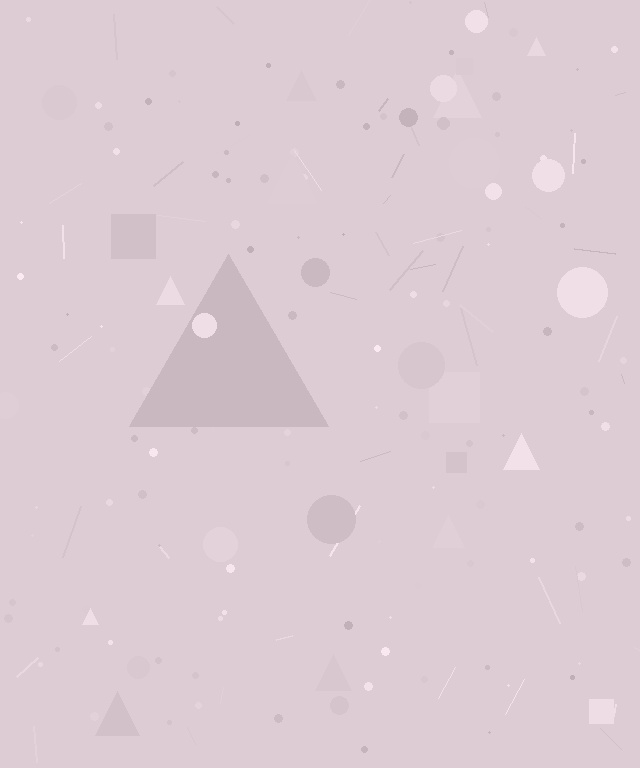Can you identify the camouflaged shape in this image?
The camouflaged shape is a triangle.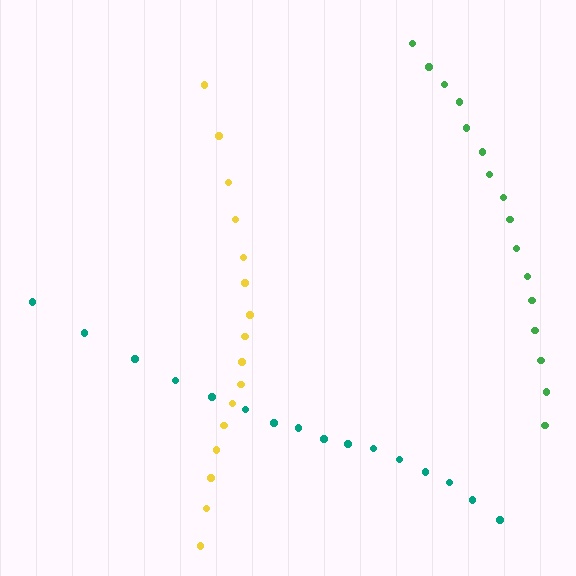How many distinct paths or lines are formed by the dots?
There are 3 distinct paths.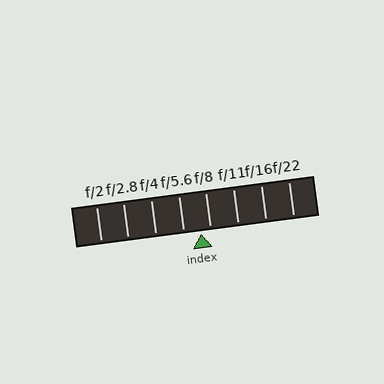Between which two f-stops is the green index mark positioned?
The index mark is between f/5.6 and f/8.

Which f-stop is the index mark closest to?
The index mark is closest to f/8.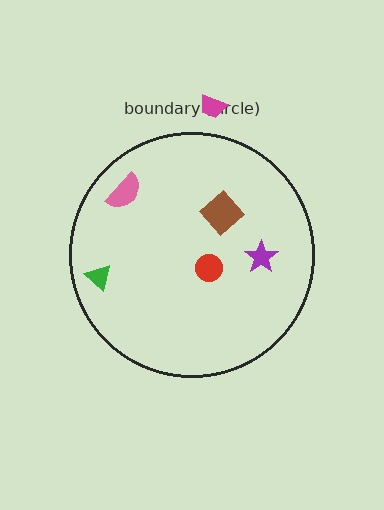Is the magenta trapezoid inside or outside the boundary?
Outside.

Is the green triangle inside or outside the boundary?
Inside.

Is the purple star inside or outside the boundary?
Inside.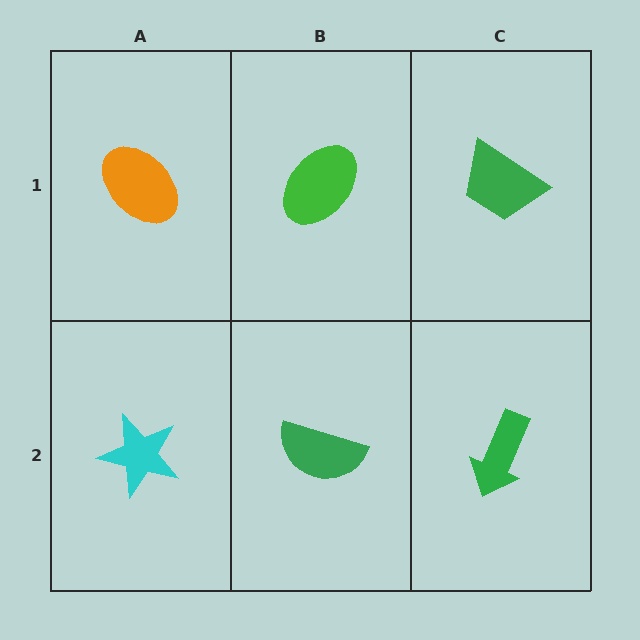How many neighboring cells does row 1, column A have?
2.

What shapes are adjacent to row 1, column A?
A cyan star (row 2, column A), a green ellipse (row 1, column B).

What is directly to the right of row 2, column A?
A green semicircle.